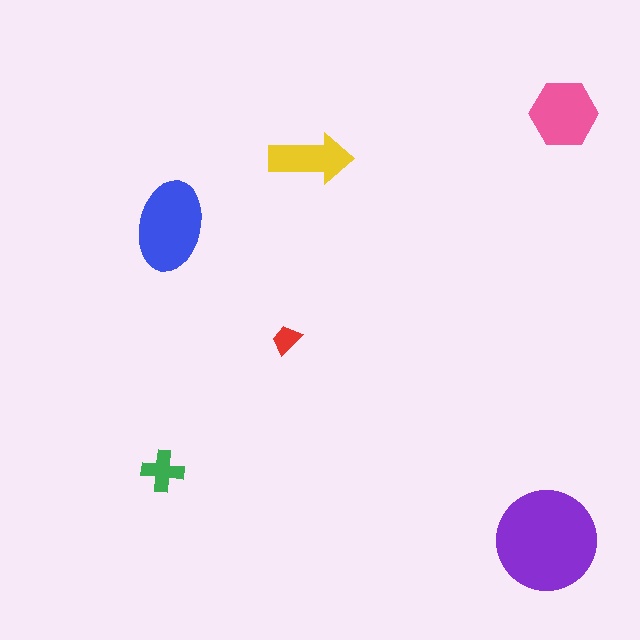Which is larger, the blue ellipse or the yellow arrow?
The blue ellipse.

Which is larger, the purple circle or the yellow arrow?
The purple circle.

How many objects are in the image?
There are 6 objects in the image.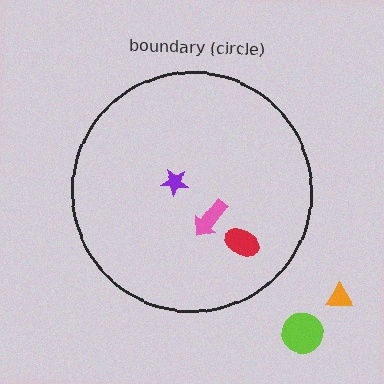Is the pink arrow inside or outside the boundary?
Inside.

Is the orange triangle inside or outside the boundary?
Outside.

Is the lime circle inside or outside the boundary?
Outside.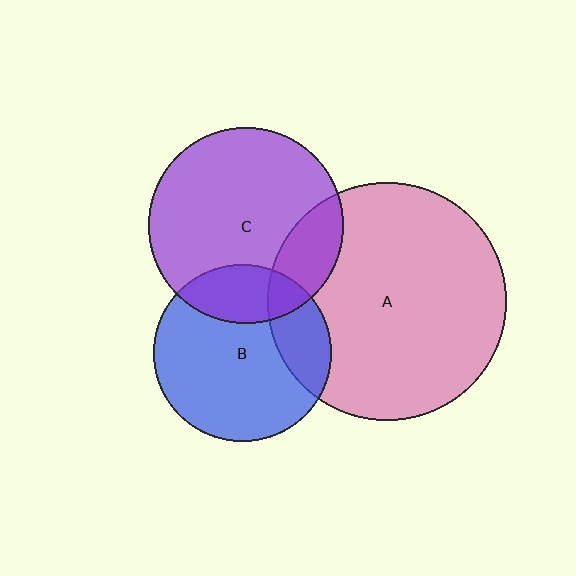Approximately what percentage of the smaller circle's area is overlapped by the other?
Approximately 20%.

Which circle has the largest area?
Circle A (pink).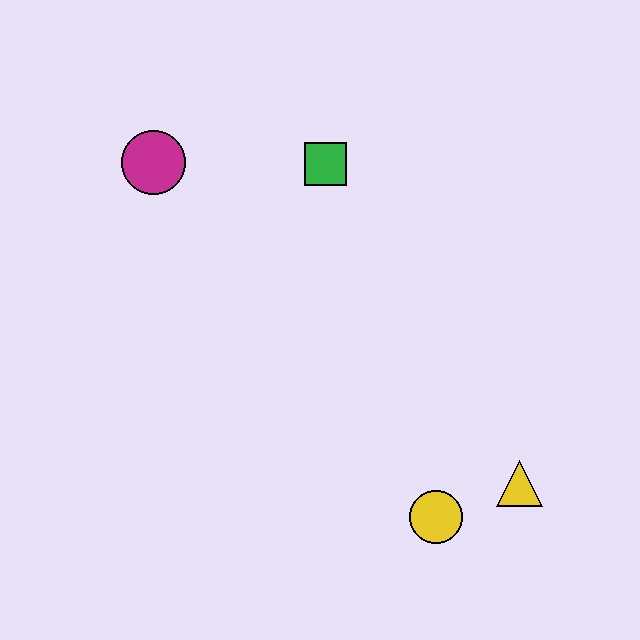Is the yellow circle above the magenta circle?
No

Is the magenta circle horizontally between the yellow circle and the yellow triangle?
No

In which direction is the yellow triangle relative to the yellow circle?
The yellow triangle is to the right of the yellow circle.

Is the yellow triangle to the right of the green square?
Yes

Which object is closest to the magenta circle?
The green square is closest to the magenta circle.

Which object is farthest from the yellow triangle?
The magenta circle is farthest from the yellow triangle.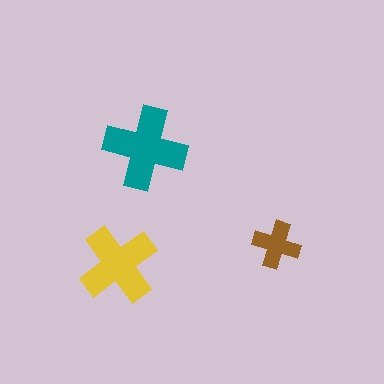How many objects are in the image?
There are 3 objects in the image.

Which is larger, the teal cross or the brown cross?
The teal one.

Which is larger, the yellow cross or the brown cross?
The yellow one.